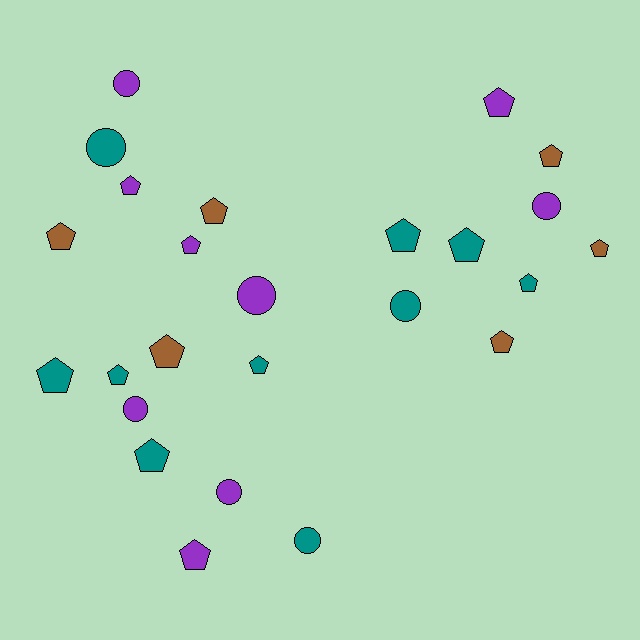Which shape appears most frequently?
Pentagon, with 17 objects.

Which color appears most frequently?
Teal, with 10 objects.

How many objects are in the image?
There are 25 objects.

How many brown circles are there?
There are no brown circles.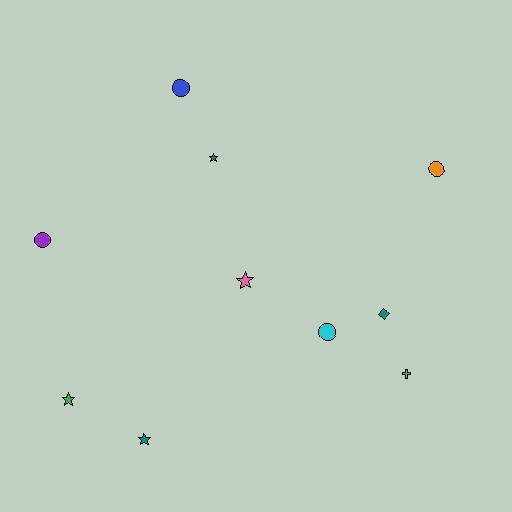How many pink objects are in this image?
There is 1 pink object.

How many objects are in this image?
There are 10 objects.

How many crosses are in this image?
There is 1 cross.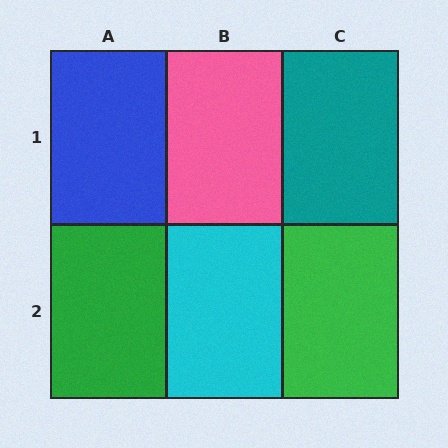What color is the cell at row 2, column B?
Cyan.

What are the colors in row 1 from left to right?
Blue, pink, teal.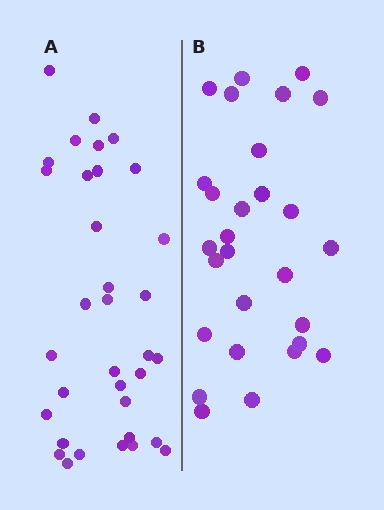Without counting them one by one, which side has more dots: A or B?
Region A (the left region) has more dots.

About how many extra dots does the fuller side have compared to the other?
Region A has about 6 more dots than region B.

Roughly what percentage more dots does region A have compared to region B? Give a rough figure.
About 20% more.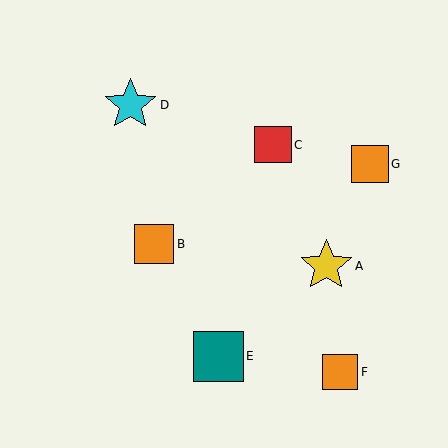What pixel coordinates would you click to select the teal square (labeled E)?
Click at (218, 356) to select the teal square E.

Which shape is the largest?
The cyan star (labeled D) is the largest.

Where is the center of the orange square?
The center of the orange square is at (370, 164).